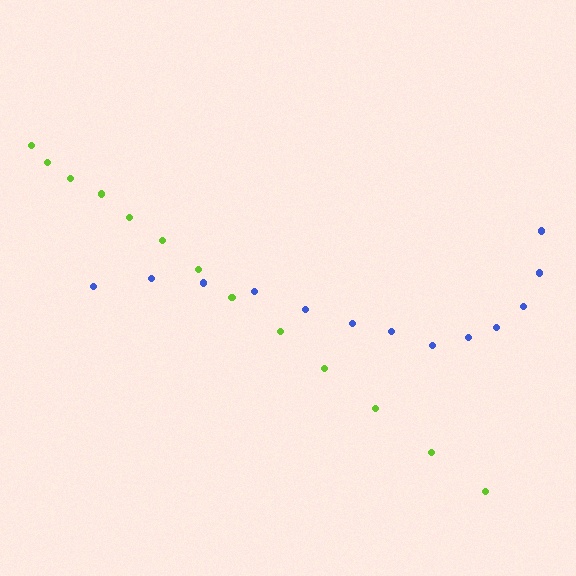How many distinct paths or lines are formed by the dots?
There are 2 distinct paths.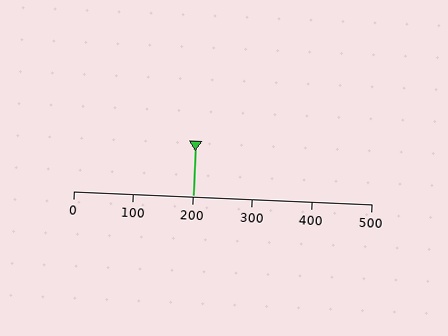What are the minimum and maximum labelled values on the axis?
The axis runs from 0 to 500.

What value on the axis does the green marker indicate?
The marker indicates approximately 200.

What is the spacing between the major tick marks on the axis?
The major ticks are spaced 100 apart.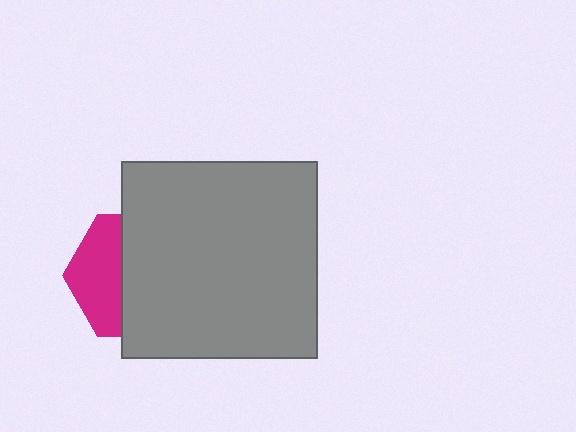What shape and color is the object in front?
The object in front is a gray square.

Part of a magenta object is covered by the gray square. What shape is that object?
It is a hexagon.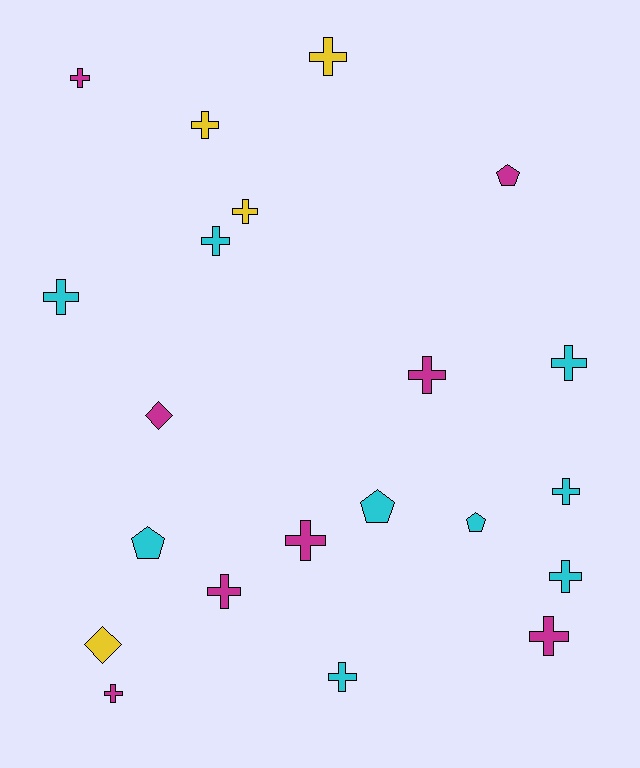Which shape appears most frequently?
Cross, with 15 objects.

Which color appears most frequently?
Cyan, with 9 objects.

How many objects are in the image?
There are 21 objects.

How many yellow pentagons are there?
There are no yellow pentagons.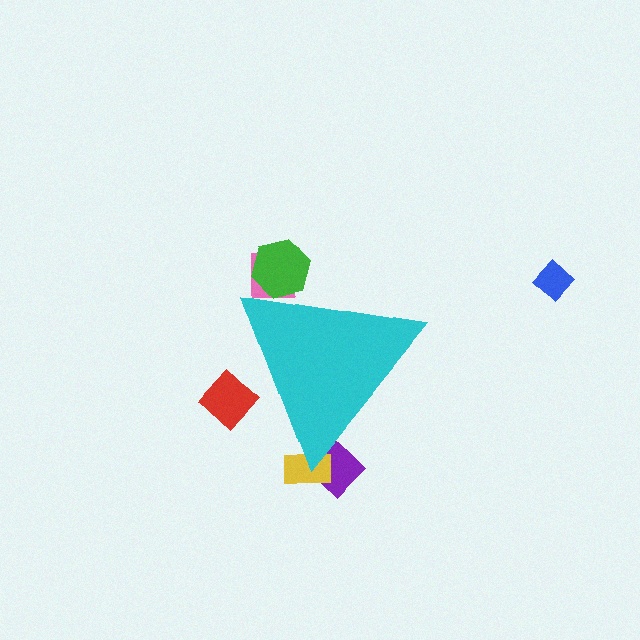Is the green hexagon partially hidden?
Yes, the green hexagon is partially hidden behind the cyan triangle.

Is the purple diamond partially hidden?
Yes, the purple diamond is partially hidden behind the cyan triangle.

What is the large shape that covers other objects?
A cyan triangle.